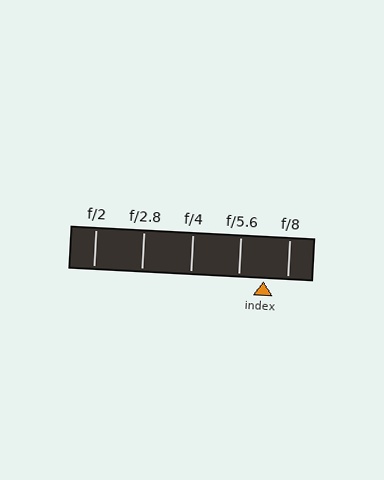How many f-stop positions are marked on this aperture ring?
There are 5 f-stop positions marked.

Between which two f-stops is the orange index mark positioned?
The index mark is between f/5.6 and f/8.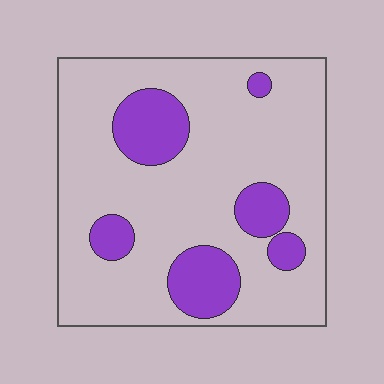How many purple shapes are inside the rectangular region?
6.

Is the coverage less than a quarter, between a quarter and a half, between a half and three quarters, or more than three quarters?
Less than a quarter.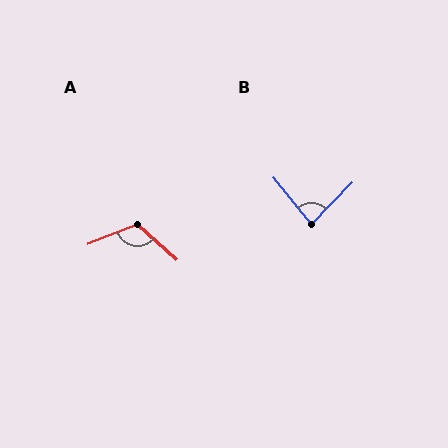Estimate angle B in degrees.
Approximately 84 degrees.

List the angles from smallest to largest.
B (84°), A (118°).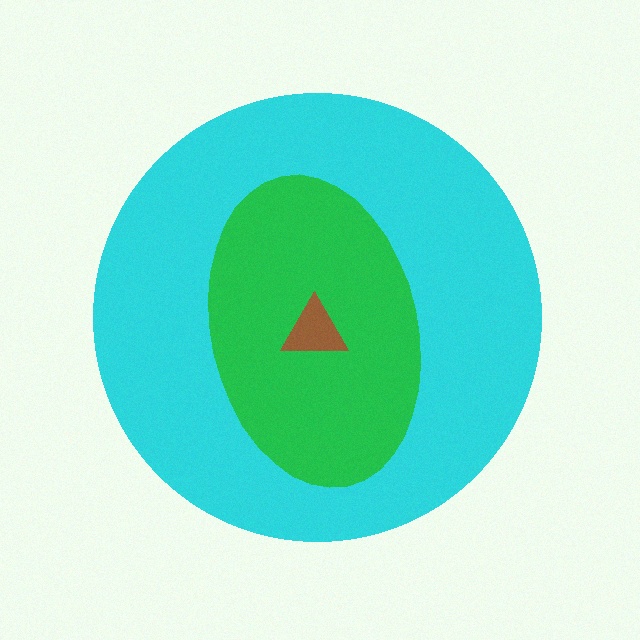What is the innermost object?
The brown triangle.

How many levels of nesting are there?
3.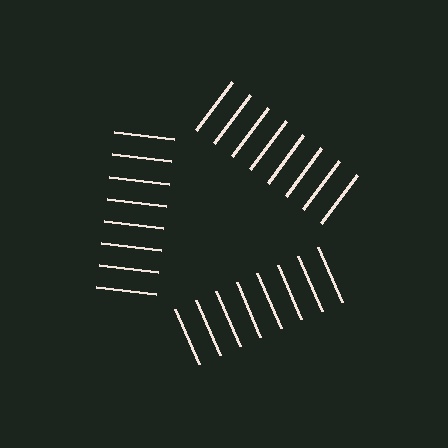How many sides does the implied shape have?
3 sides — the line-ends trace a triangle.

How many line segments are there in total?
24 — 8 along each of the 3 edges.